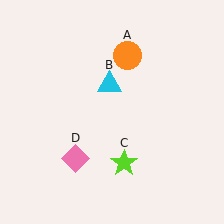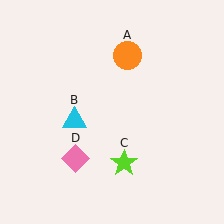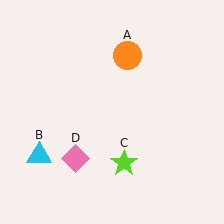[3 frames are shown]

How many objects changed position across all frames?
1 object changed position: cyan triangle (object B).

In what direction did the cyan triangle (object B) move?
The cyan triangle (object B) moved down and to the left.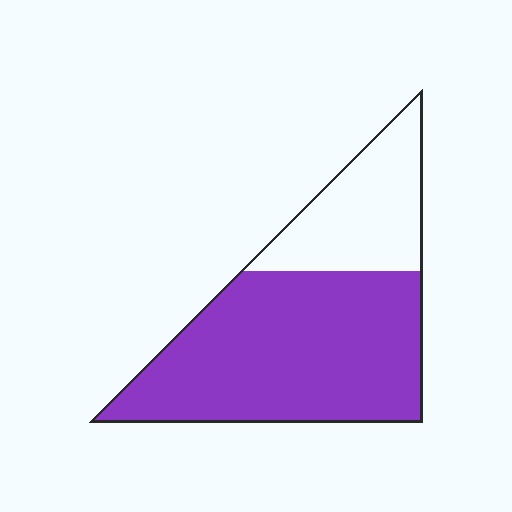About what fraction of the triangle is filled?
About two thirds (2/3).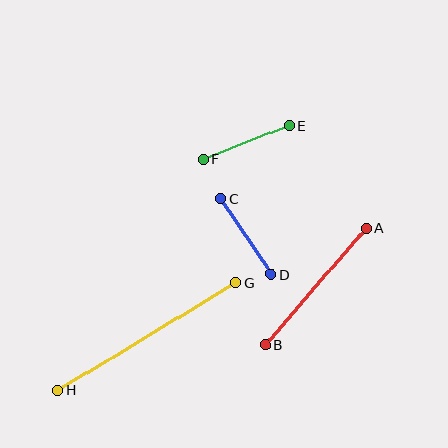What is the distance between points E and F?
The distance is approximately 93 pixels.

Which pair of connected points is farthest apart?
Points G and H are farthest apart.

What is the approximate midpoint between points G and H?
The midpoint is at approximately (147, 337) pixels.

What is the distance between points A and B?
The distance is approximately 155 pixels.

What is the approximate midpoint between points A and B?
The midpoint is at approximately (315, 286) pixels.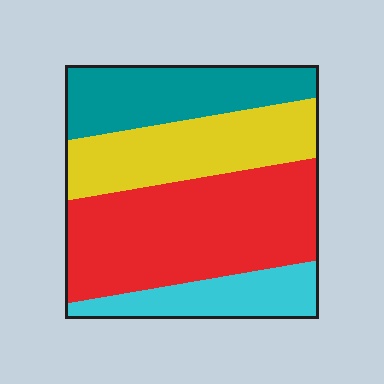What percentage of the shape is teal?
Teal takes up about one fifth (1/5) of the shape.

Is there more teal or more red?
Red.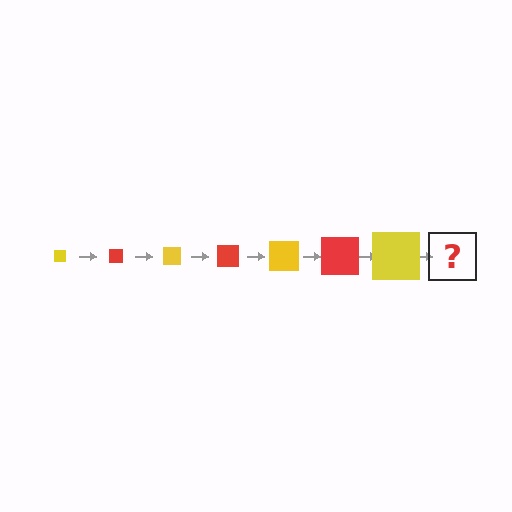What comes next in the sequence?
The next element should be a red square, larger than the previous one.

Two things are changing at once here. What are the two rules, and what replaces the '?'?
The two rules are that the square grows larger each step and the color cycles through yellow and red. The '?' should be a red square, larger than the previous one.